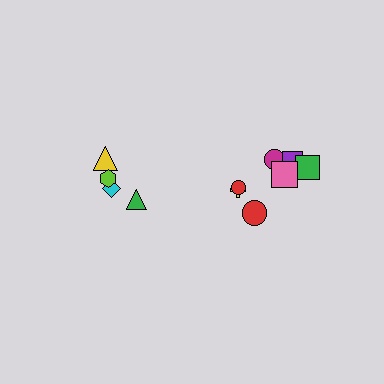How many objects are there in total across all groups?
There are 12 objects.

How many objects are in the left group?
There are 4 objects.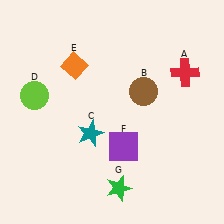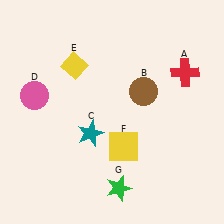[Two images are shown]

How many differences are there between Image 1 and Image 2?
There are 3 differences between the two images.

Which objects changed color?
D changed from lime to pink. E changed from orange to yellow. F changed from purple to yellow.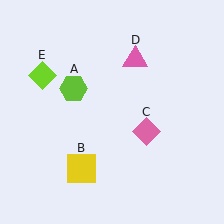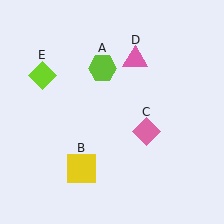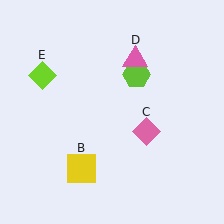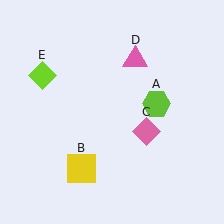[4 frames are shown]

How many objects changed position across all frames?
1 object changed position: lime hexagon (object A).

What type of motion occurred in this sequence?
The lime hexagon (object A) rotated clockwise around the center of the scene.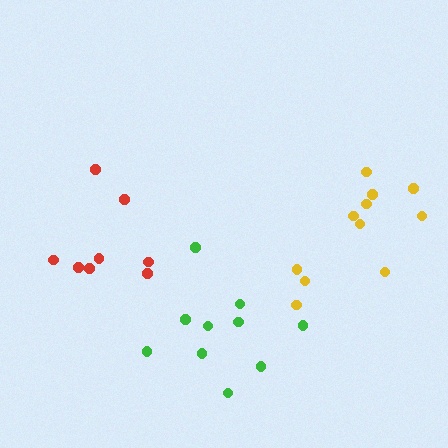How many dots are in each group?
Group 1: 11 dots, Group 2: 8 dots, Group 3: 10 dots (29 total).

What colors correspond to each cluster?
The clusters are colored: yellow, red, green.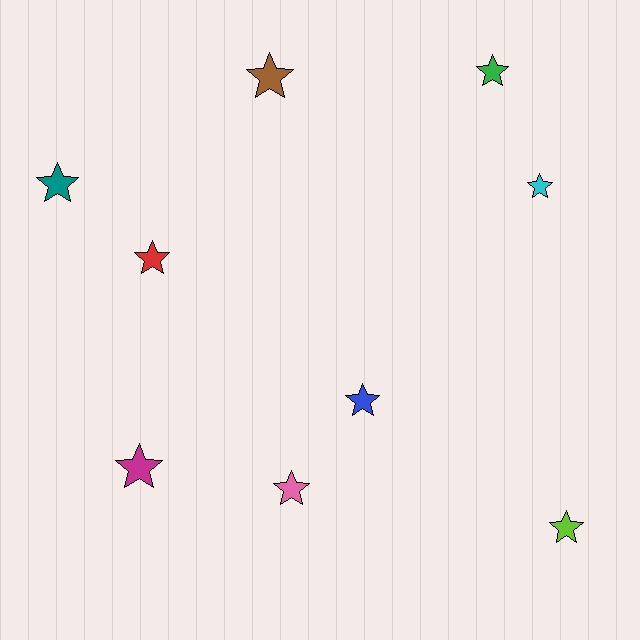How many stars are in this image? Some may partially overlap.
There are 9 stars.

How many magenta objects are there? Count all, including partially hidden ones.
There is 1 magenta object.